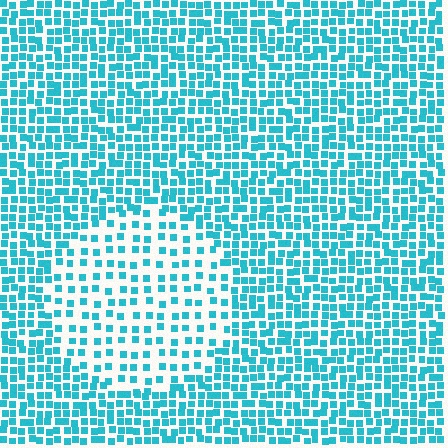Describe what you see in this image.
The image contains small cyan elements arranged at two different densities. A circle-shaped region is visible where the elements are less densely packed than the surrounding area.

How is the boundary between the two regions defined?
The boundary is defined by a change in element density (approximately 2.1x ratio). All elements are the same color, size, and shape.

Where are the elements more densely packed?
The elements are more densely packed outside the circle boundary.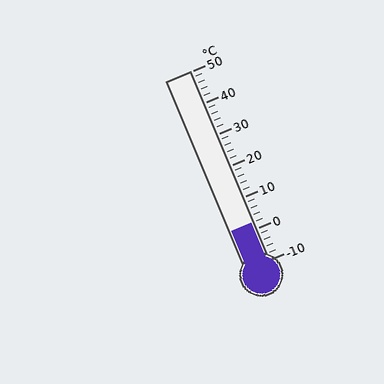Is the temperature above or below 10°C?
The temperature is below 10°C.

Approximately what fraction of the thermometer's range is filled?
The thermometer is filled to approximately 20% of its range.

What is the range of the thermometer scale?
The thermometer scale ranges from -10°C to 50°C.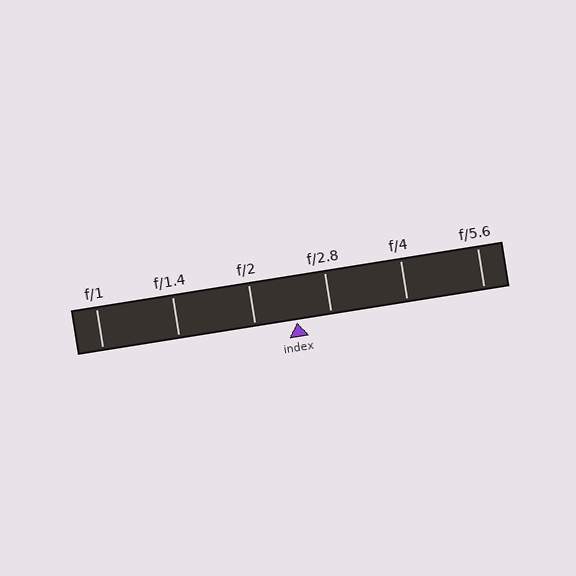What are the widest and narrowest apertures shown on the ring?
The widest aperture shown is f/1 and the narrowest is f/5.6.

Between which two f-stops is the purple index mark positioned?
The index mark is between f/2 and f/2.8.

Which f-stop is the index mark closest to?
The index mark is closest to f/2.8.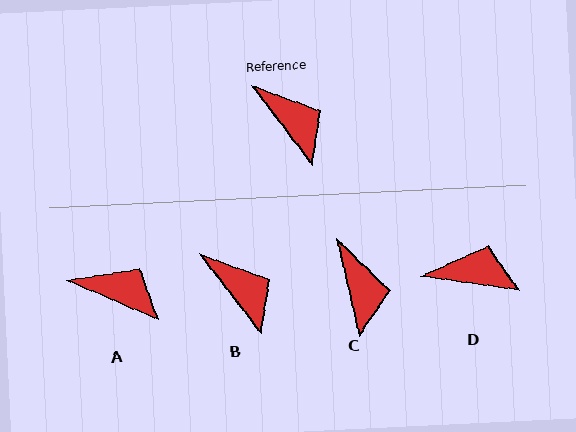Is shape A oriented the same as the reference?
No, it is off by about 29 degrees.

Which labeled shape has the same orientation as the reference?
B.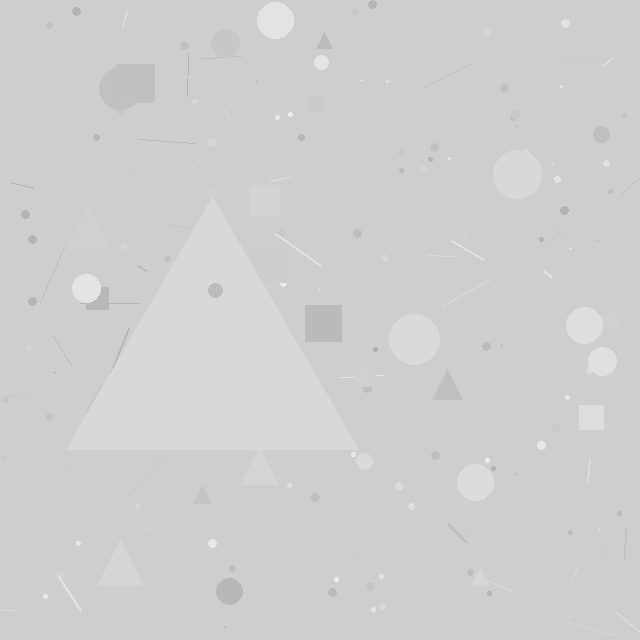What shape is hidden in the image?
A triangle is hidden in the image.